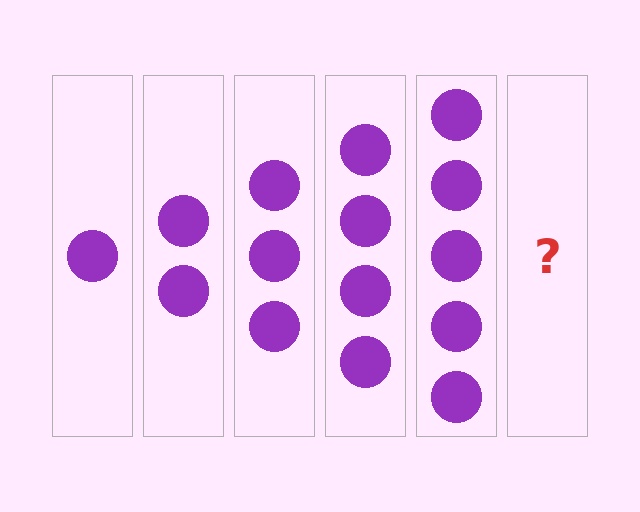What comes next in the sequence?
The next element should be 6 circles.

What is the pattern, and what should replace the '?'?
The pattern is that each step adds one more circle. The '?' should be 6 circles.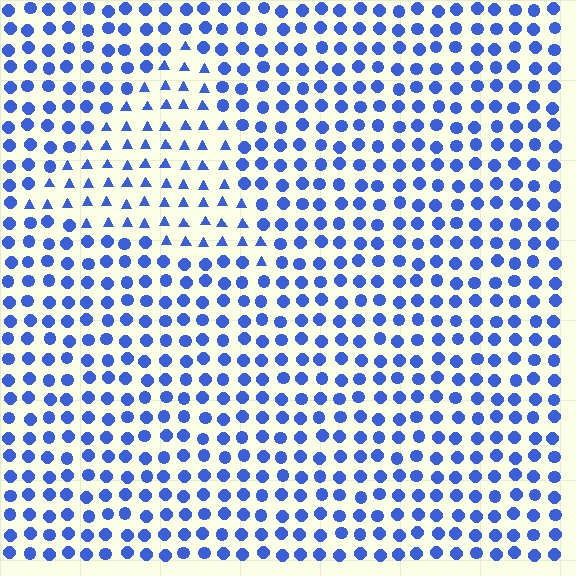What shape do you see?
I see a triangle.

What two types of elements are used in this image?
The image uses triangles inside the triangle region and circles outside it.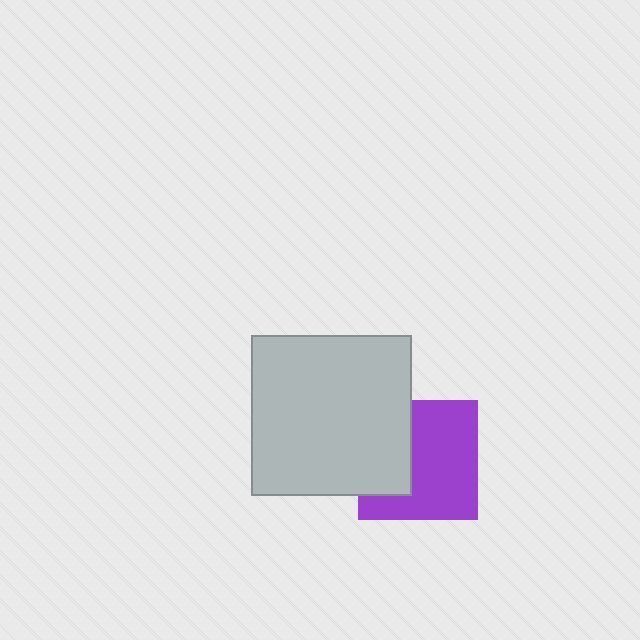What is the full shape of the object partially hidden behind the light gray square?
The partially hidden object is a purple square.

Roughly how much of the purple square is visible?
About half of it is visible (roughly 64%).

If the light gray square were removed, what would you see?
You would see the complete purple square.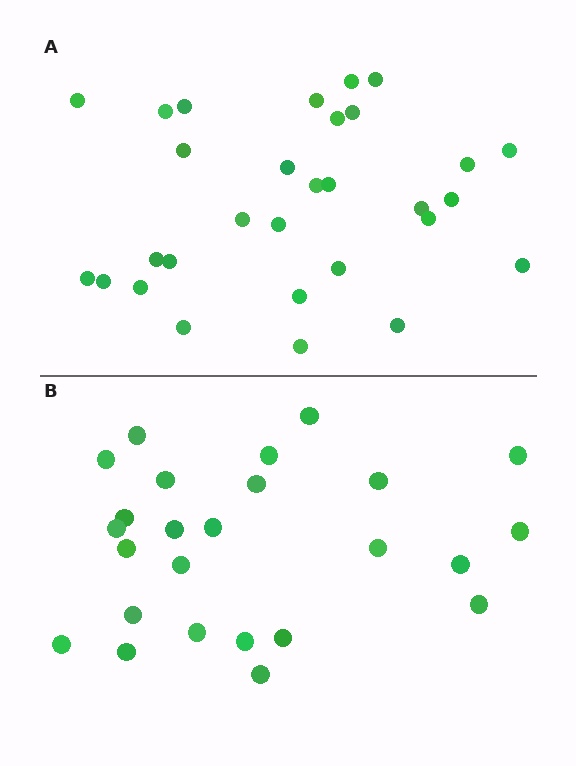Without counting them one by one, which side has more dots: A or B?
Region A (the top region) has more dots.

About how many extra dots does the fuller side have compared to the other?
Region A has about 5 more dots than region B.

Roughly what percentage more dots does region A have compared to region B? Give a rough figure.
About 20% more.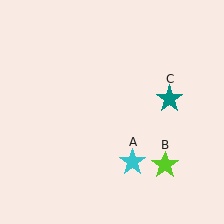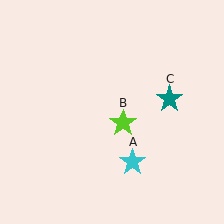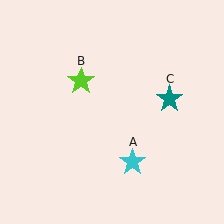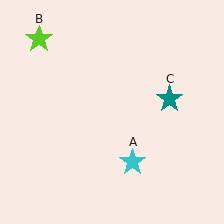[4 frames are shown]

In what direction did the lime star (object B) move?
The lime star (object B) moved up and to the left.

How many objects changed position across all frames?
1 object changed position: lime star (object B).